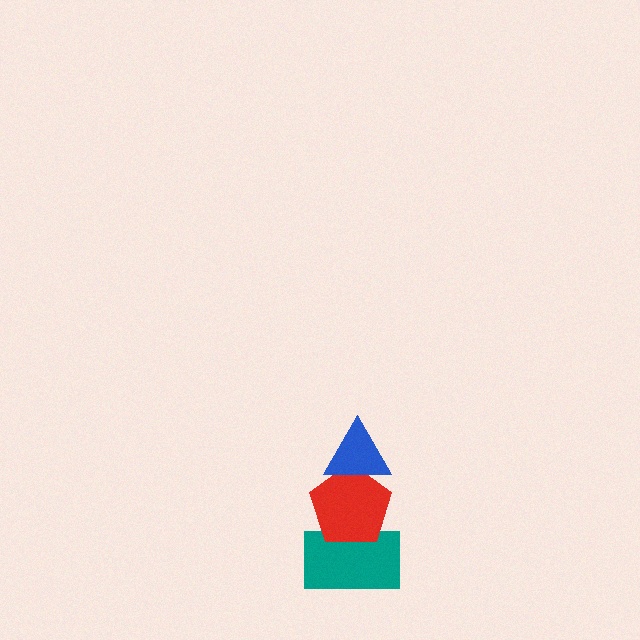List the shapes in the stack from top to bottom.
From top to bottom: the blue triangle, the red pentagon, the teal rectangle.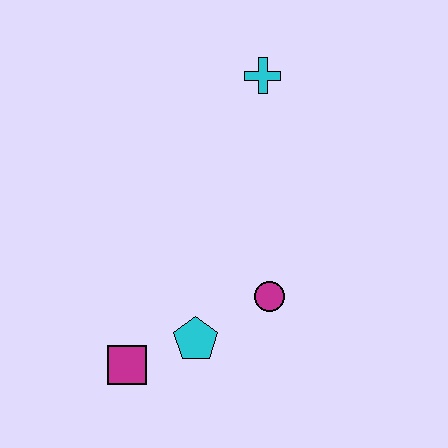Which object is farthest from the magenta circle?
The cyan cross is farthest from the magenta circle.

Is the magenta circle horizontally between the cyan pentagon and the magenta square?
No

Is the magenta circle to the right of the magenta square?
Yes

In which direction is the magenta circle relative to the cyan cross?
The magenta circle is below the cyan cross.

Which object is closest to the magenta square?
The cyan pentagon is closest to the magenta square.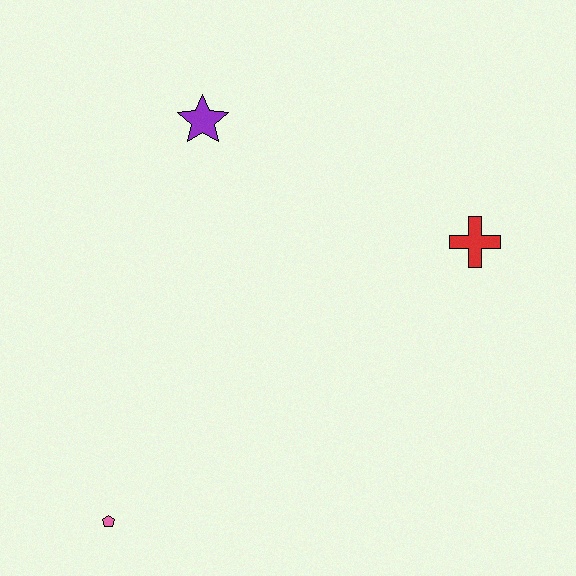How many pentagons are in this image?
There is 1 pentagon.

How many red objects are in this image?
There is 1 red object.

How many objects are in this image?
There are 3 objects.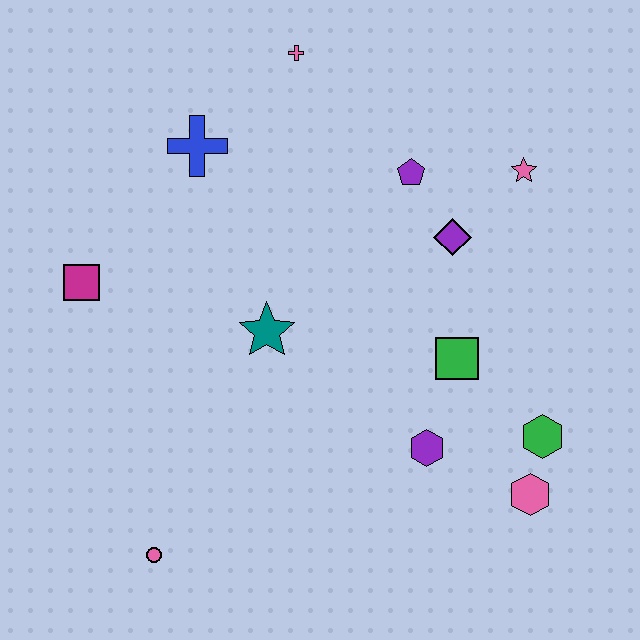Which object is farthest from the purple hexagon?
The pink cross is farthest from the purple hexagon.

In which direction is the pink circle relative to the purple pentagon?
The pink circle is below the purple pentagon.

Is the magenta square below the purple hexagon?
No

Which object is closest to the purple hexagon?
The green square is closest to the purple hexagon.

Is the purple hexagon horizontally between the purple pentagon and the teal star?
No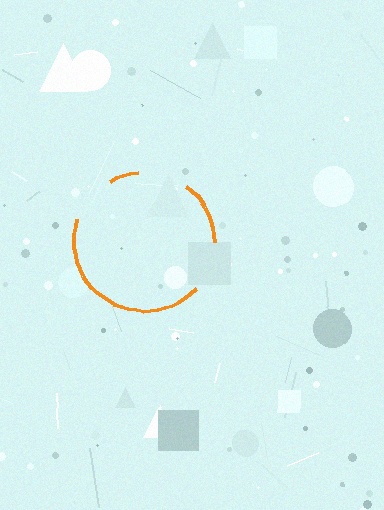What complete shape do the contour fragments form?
The contour fragments form a circle.